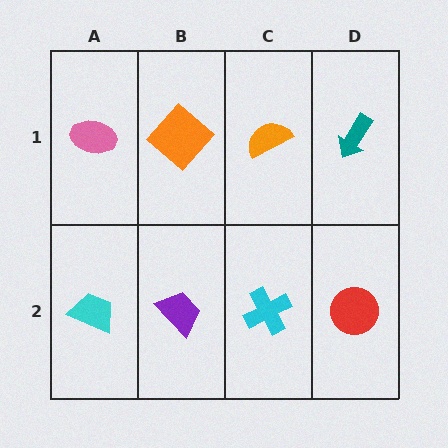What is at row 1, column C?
An orange semicircle.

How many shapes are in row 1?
4 shapes.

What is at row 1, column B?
An orange diamond.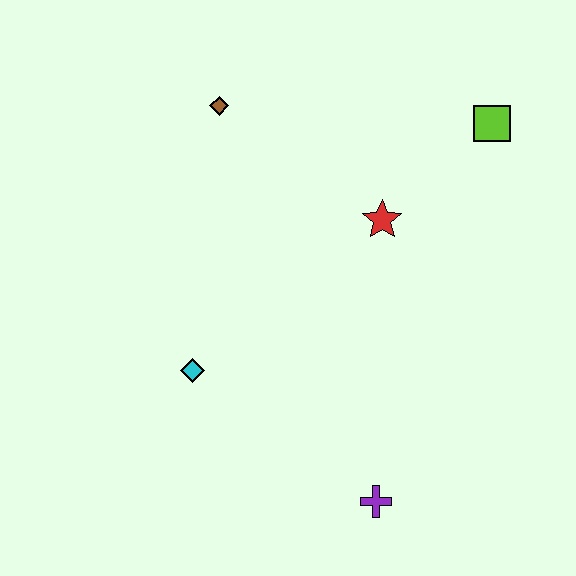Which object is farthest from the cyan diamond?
The lime square is farthest from the cyan diamond.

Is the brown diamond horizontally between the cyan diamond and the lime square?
Yes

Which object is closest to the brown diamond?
The red star is closest to the brown diamond.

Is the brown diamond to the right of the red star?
No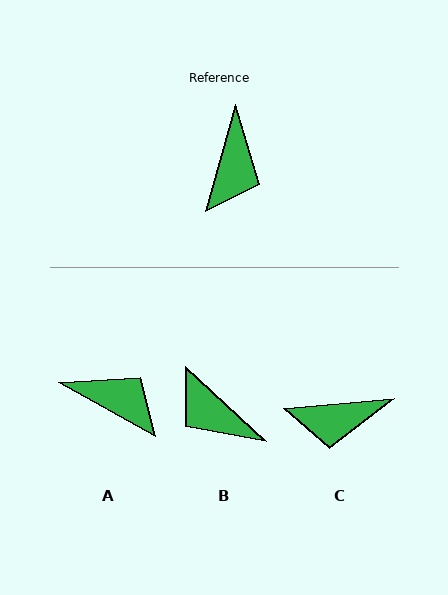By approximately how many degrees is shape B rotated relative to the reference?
Approximately 117 degrees clockwise.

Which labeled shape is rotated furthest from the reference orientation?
B, about 117 degrees away.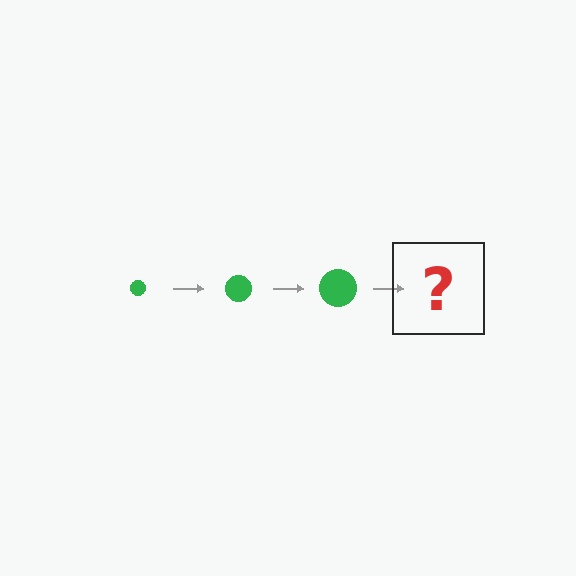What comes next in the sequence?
The next element should be a green circle, larger than the previous one.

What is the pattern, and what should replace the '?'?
The pattern is that the circle gets progressively larger each step. The '?' should be a green circle, larger than the previous one.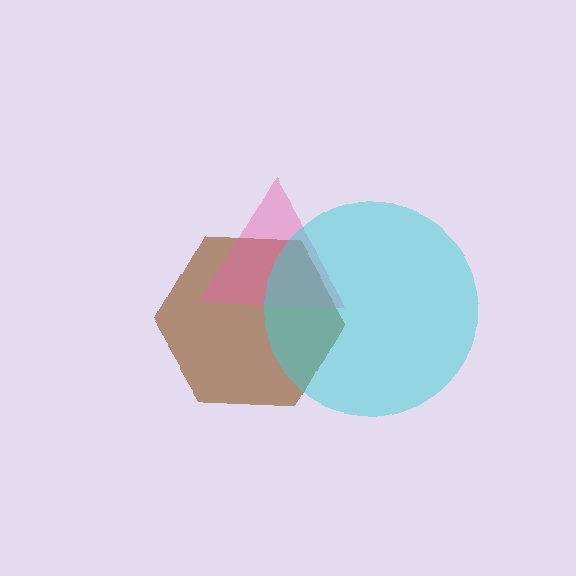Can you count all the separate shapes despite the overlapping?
Yes, there are 3 separate shapes.